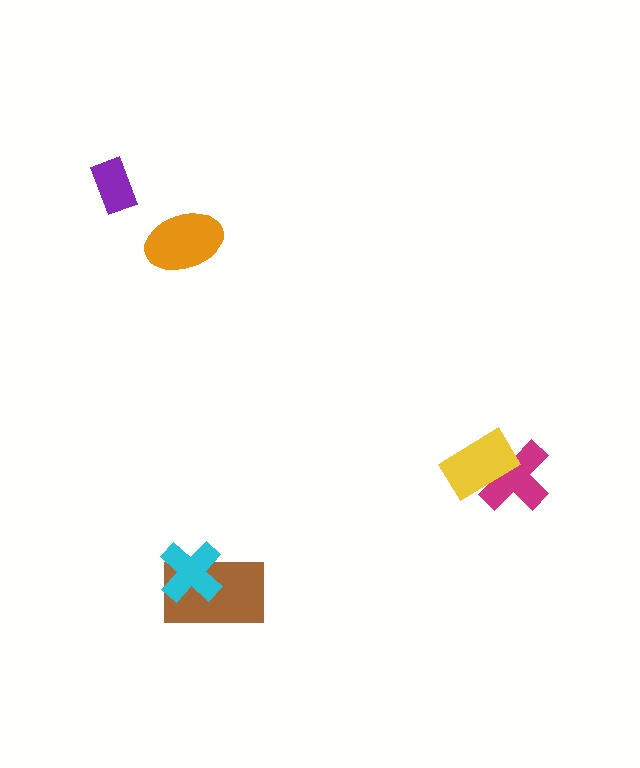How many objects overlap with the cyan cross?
1 object overlaps with the cyan cross.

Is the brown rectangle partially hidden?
Yes, it is partially covered by another shape.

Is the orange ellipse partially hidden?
No, no other shape covers it.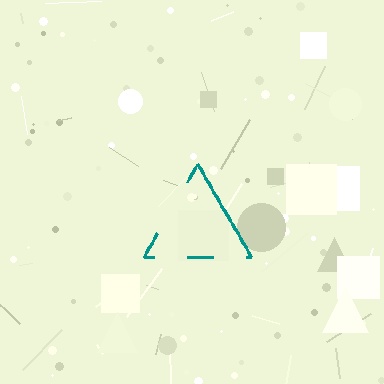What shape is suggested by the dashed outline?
The dashed outline suggests a triangle.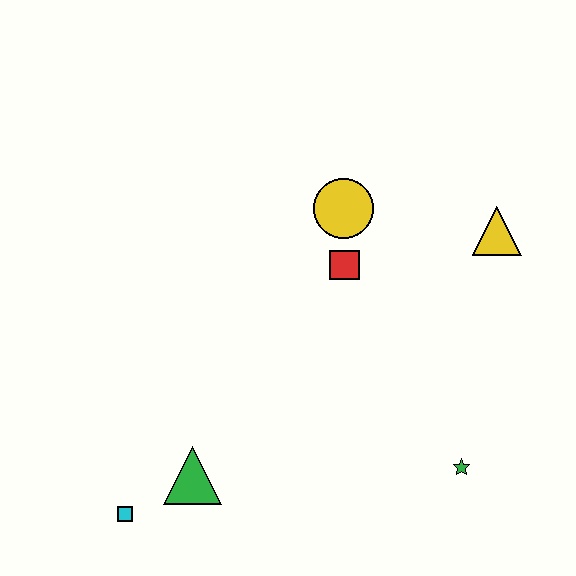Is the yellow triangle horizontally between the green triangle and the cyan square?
No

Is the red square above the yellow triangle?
No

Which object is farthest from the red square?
The cyan square is farthest from the red square.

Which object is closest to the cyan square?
The green triangle is closest to the cyan square.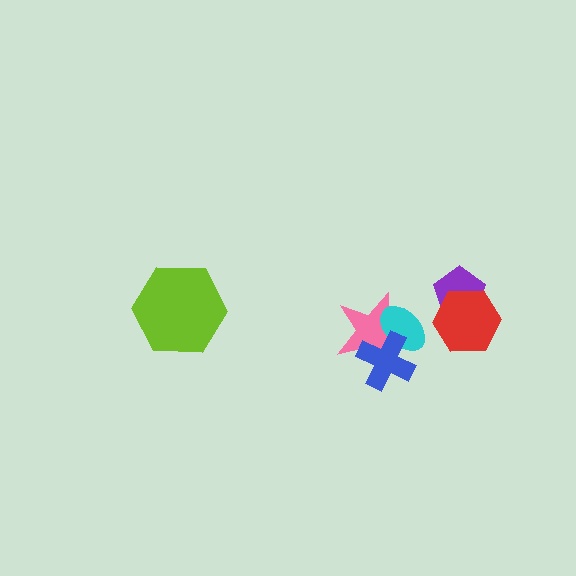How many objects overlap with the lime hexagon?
0 objects overlap with the lime hexagon.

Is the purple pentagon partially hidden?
Yes, it is partially covered by another shape.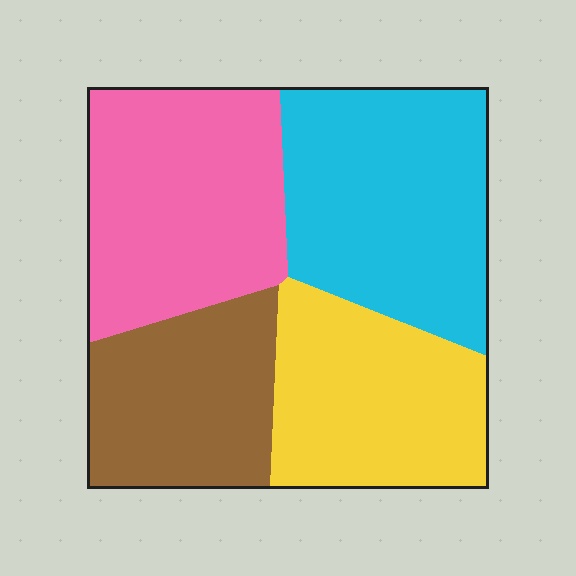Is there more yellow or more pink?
Pink.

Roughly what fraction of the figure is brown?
Brown takes up about one fifth (1/5) of the figure.